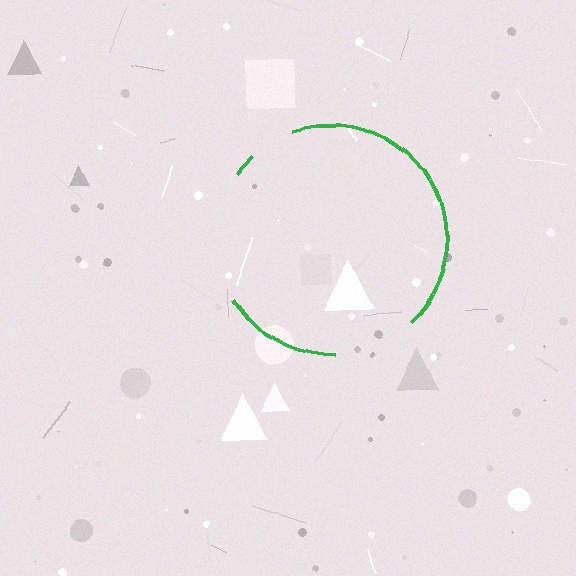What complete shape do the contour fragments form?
The contour fragments form a circle.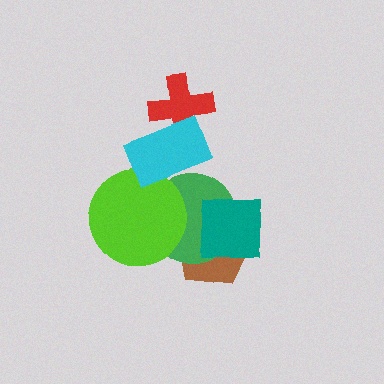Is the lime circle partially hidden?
Yes, it is partially covered by another shape.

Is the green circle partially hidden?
Yes, it is partially covered by another shape.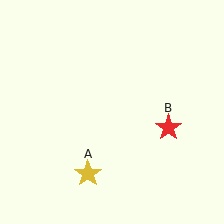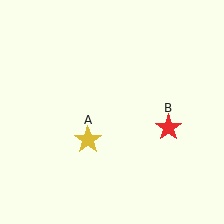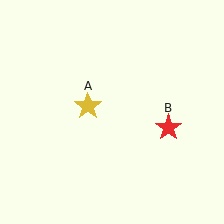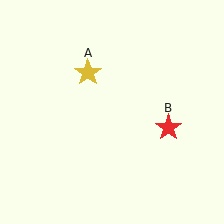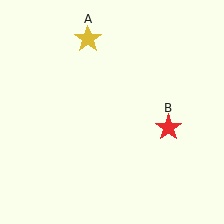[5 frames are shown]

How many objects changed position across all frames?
1 object changed position: yellow star (object A).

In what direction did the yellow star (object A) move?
The yellow star (object A) moved up.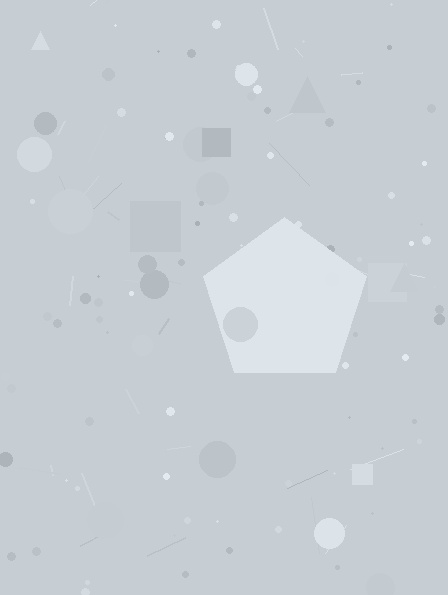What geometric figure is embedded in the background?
A pentagon is embedded in the background.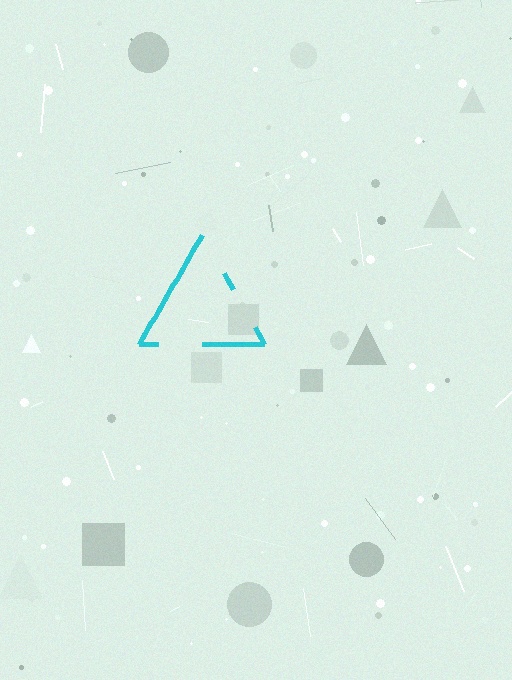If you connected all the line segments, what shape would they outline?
They would outline a triangle.